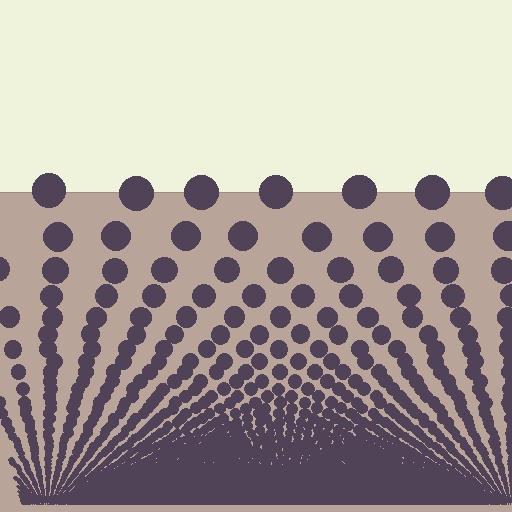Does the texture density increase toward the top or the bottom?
Density increases toward the bottom.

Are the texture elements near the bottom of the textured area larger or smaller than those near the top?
Smaller. The gradient is inverted — elements near the bottom are smaller and denser.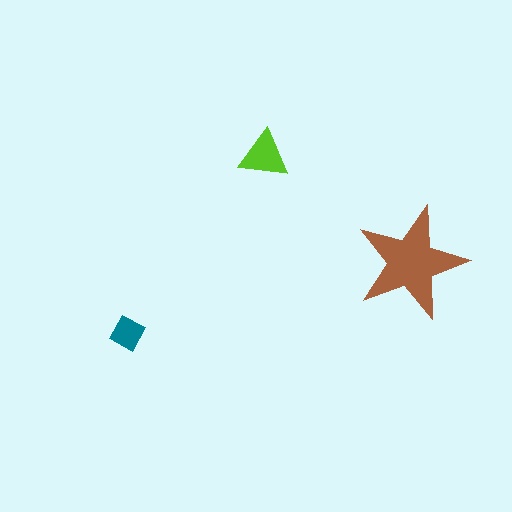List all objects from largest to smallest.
The brown star, the lime triangle, the teal diamond.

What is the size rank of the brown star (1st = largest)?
1st.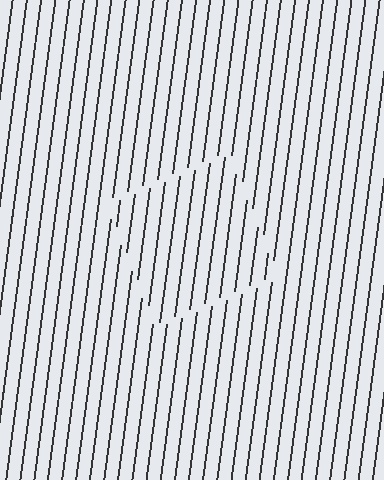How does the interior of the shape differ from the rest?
The interior of the shape contains the same grating, shifted by half a period — the contour is defined by the phase discontinuity where line-ends from the inner and outer gratings abut.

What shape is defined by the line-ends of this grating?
An illusory square. The interior of the shape contains the same grating, shifted by half a period — the contour is defined by the phase discontinuity where line-ends from the inner and outer gratings abut.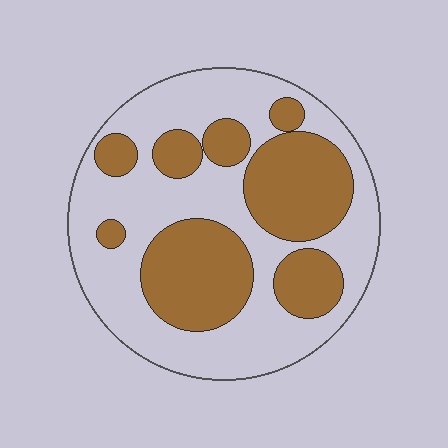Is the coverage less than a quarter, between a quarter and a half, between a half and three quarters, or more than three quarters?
Between a quarter and a half.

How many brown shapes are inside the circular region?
8.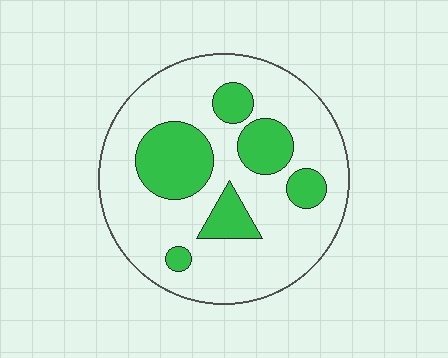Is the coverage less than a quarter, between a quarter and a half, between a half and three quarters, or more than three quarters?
Between a quarter and a half.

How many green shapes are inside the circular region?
6.